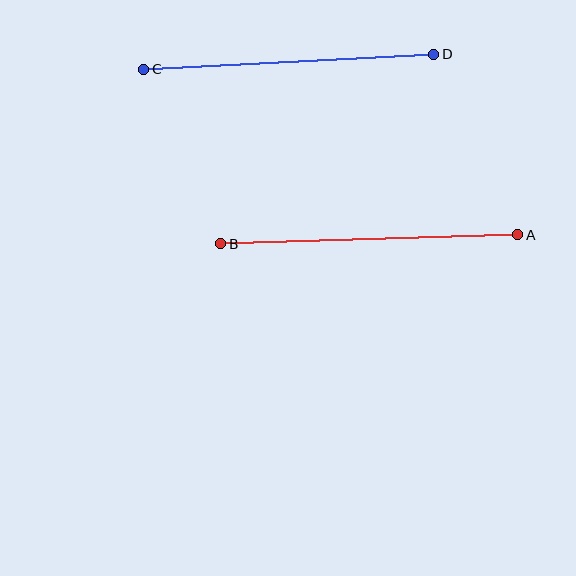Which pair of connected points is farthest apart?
Points A and B are farthest apart.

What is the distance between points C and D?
The distance is approximately 290 pixels.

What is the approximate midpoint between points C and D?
The midpoint is at approximately (289, 62) pixels.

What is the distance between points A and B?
The distance is approximately 297 pixels.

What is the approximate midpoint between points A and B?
The midpoint is at approximately (369, 239) pixels.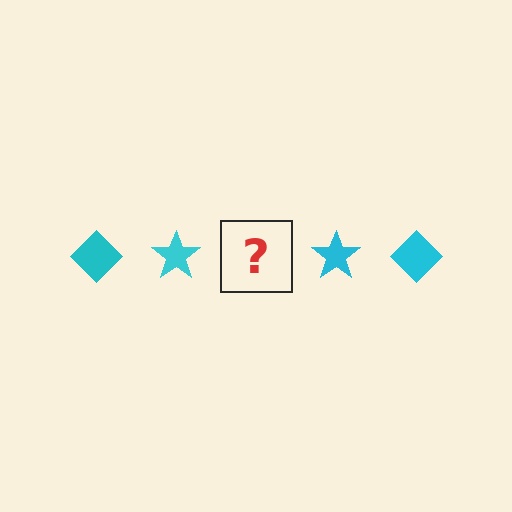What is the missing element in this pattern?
The missing element is a cyan diamond.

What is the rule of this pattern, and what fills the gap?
The rule is that the pattern cycles through diamond, star shapes in cyan. The gap should be filled with a cyan diamond.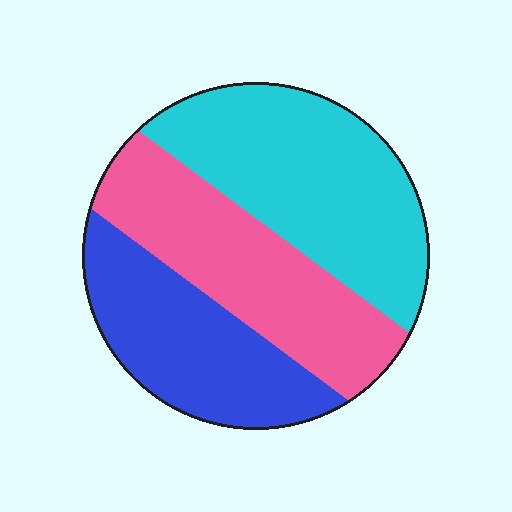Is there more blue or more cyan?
Cyan.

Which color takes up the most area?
Cyan, at roughly 40%.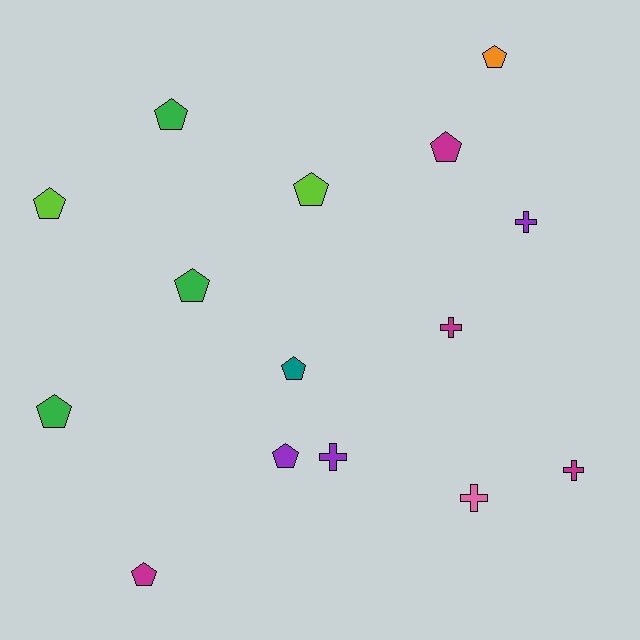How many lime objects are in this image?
There are 2 lime objects.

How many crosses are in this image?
There are 5 crosses.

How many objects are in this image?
There are 15 objects.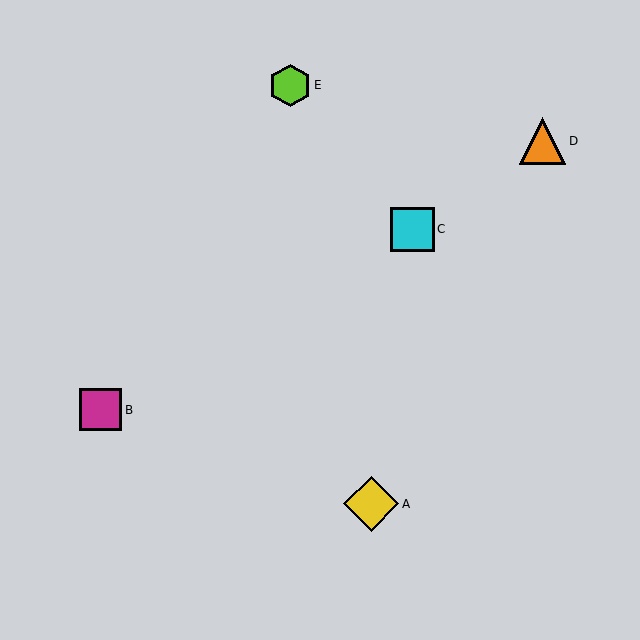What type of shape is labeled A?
Shape A is a yellow diamond.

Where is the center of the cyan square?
The center of the cyan square is at (412, 229).